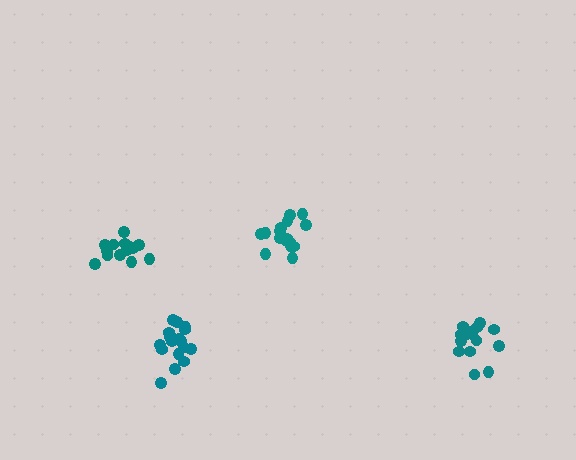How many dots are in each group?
Group 1: 14 dots, Group 2: 18 dots, Group 3: 16 dots, Group 4: 18 dots (66 total).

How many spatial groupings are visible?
There are 4 spatial groupings.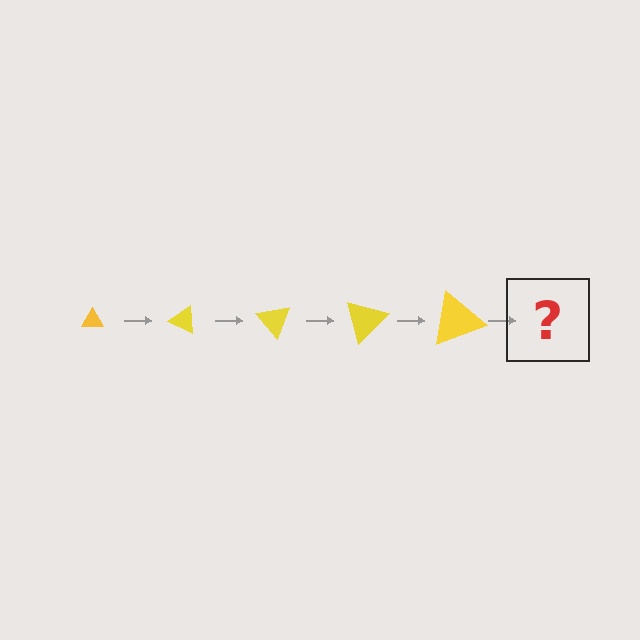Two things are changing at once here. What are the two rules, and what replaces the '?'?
The two rules are that the triangle grows larger each step and it rotates 25 degrees each step. The '?' should be a triangle, larger than the previous one and rotated 125 degrees from the start.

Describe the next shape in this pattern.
It should be a triangle, larger than the previous one and rotated 125 degrees from the start.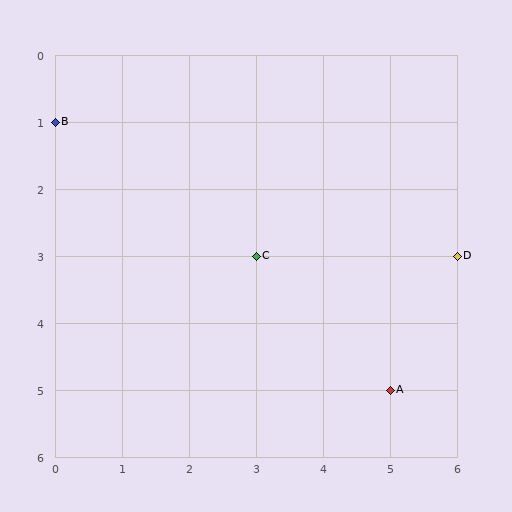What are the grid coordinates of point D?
Point D is at grid coordinates (6, 3).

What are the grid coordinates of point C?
Point C is at grid coordinates (3, 3).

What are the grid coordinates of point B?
Point B is at grid coordinates (0, 1).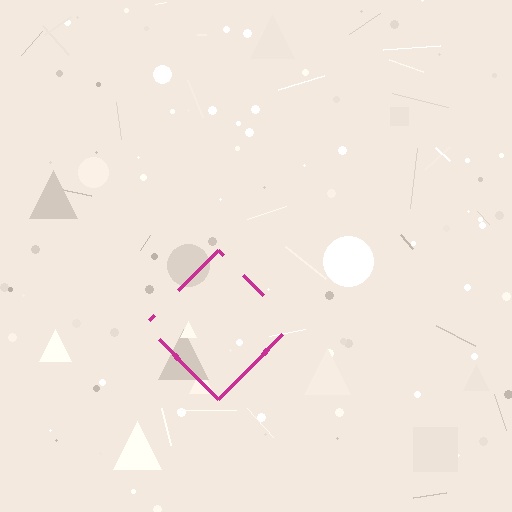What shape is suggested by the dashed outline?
The dashed outline suggests a diamond.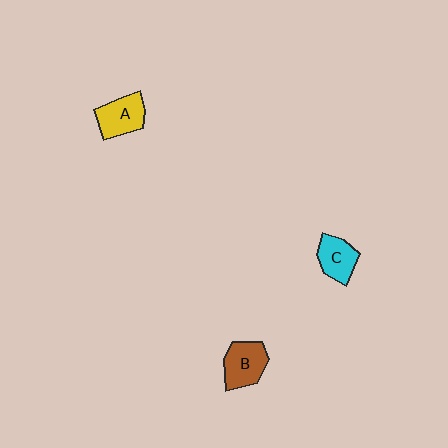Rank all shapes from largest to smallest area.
From largest to smallest: B (brown), A (yellow), C (cyan).